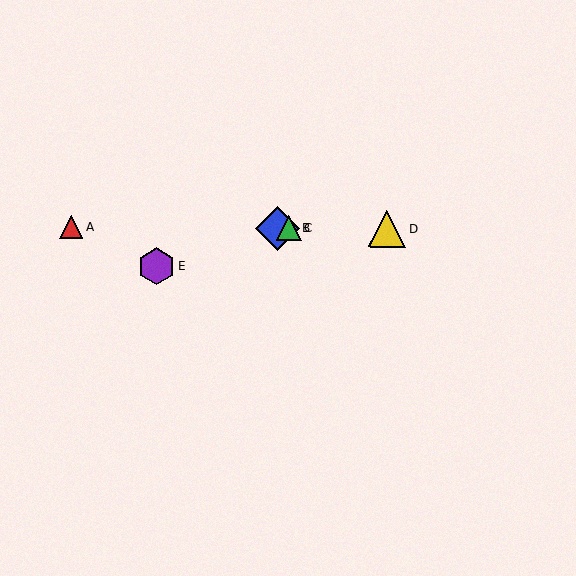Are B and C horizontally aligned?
Yes, both are at y≈228.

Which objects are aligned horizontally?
Objects A, B, C, D are aligned horizontally.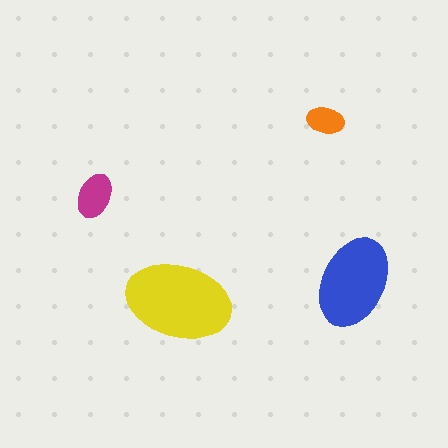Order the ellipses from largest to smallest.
the yellow one, the blue one, the magenta one, the orange one.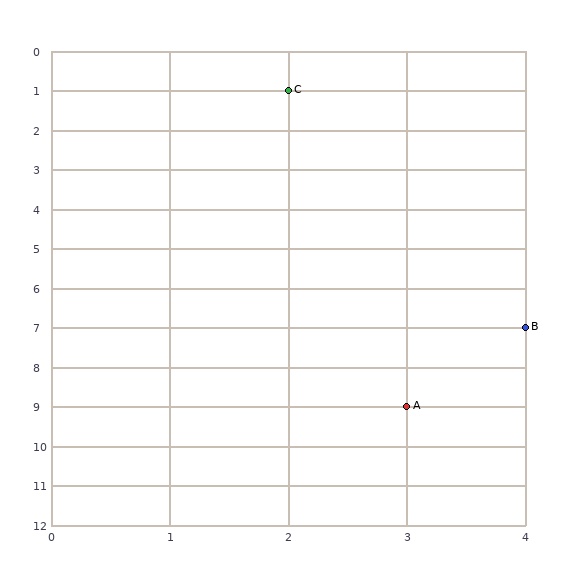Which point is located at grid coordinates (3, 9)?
Point A is at (3, 9).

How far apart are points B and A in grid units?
Points B and A are 1 column and 2 rows apart (about 2.2 grid units diagonally).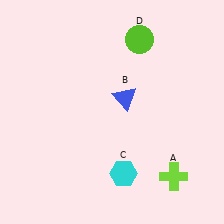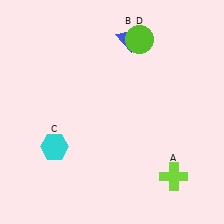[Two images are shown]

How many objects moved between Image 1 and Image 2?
2 objects moved between the two images.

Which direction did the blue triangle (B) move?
The blue triangle (B) moved up.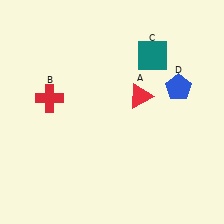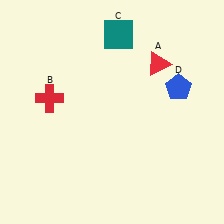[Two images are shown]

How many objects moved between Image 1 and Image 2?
2 objects moved between the two images.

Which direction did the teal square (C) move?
The teal square (C) moved left.